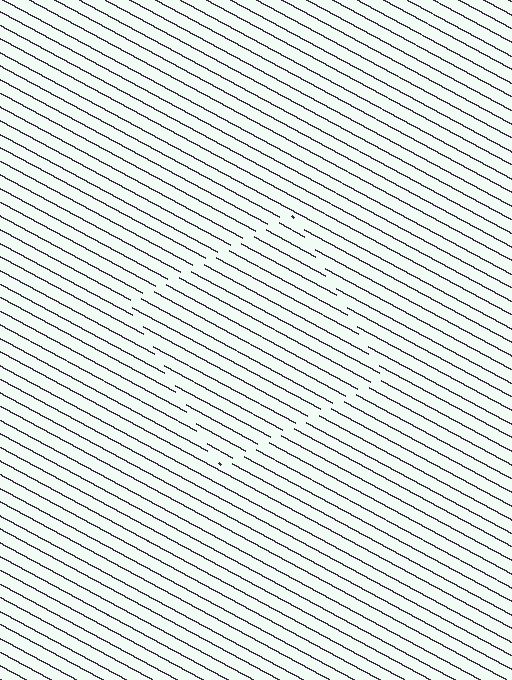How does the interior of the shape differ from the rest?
The interior of the shape contains the same grating, shifted by half a period — the contour is defined by the phase discontinuity where line-ends from the inner and outer gratings abut.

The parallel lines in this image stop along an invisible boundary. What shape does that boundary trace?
An illusory square. The interior of the shape contains the same grating, shifted by half a period — the contour is defined by the phase discontinuity where line-ends from the inner and outer gratings abut.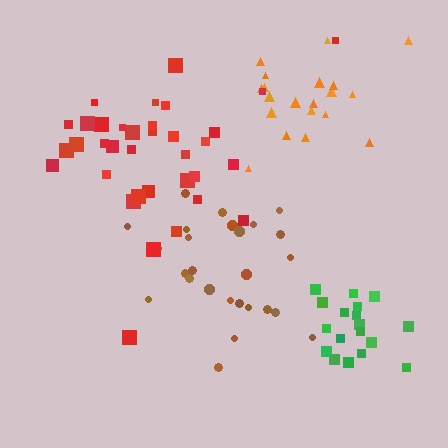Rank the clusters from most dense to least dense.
green, orange, red, brown.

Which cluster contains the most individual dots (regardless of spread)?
Red (35).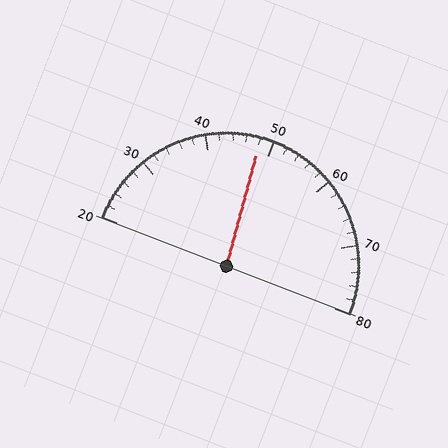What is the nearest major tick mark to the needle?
The nearest major tick mark is 50.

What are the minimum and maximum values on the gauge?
The gauge ranges from 20 to 80.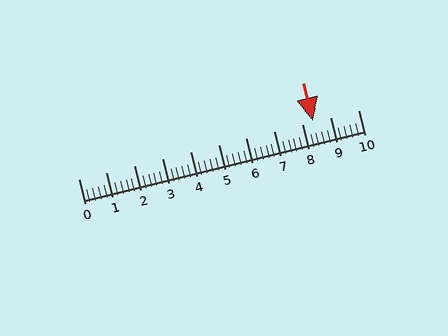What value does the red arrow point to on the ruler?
The red arrow points to approximately 8.4.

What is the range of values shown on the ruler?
The ruler shows values from 0 to 10.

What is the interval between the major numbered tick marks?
The major tick marks are spaced 1 units apart.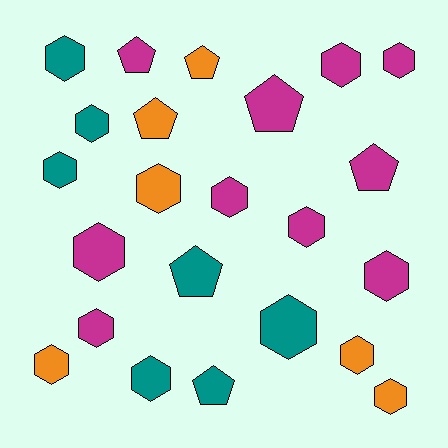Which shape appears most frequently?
Hexagon, with 16 objects.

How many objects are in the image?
There are 23 objects.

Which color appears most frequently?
Magenta, with 10 objects.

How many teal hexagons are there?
There are 5 teal hexagons.